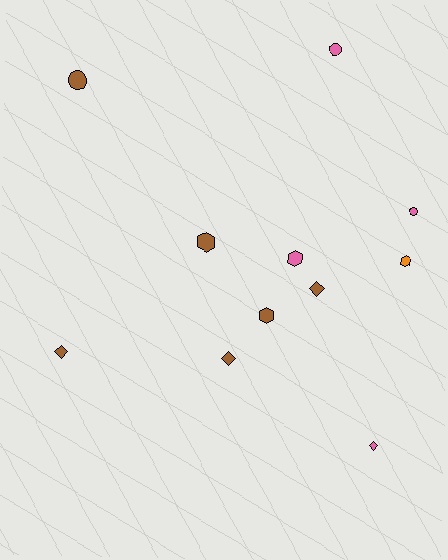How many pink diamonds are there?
There is 1 pink diamond.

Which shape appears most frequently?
Diamond, with 4 objects.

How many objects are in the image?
There are 11 objects.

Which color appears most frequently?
Brown, with 6 objects.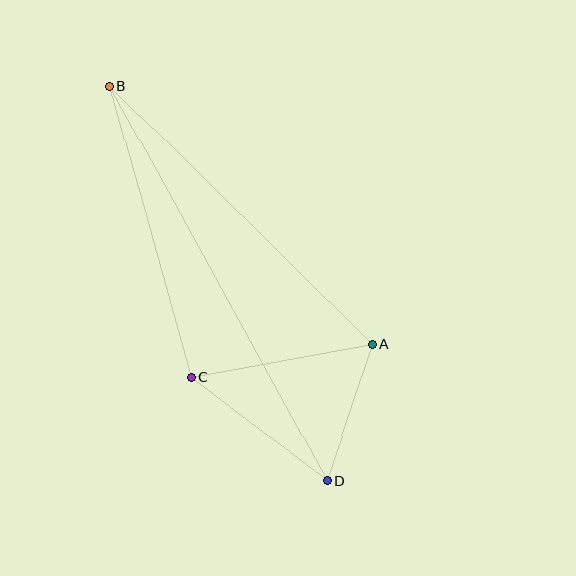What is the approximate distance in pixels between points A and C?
The distance between A and C is approximately 184 pixels.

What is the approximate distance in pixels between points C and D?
The distance between C and D is approximately 170 pixels.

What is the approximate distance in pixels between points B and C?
The distance between B and C is approximately 303 pixels.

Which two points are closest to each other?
Points A and D are closest to each other.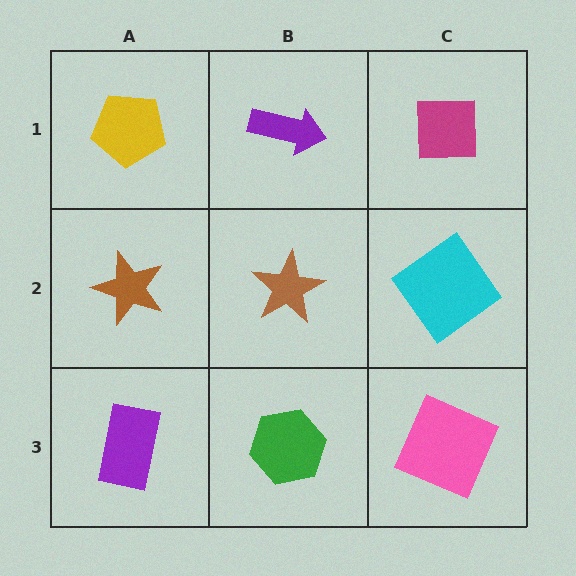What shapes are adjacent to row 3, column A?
A brown star (row 2, column A), a green hexagon (row 3, column B).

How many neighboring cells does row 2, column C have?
3.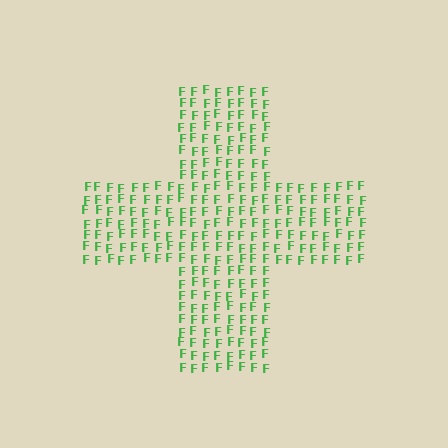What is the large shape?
The large shape is a cross.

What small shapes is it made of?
It is made of small letter F's.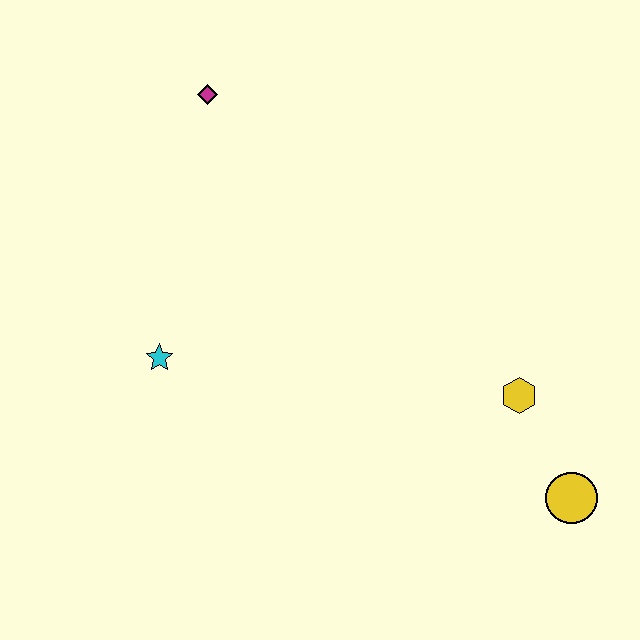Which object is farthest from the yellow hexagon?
The magenta diamond is farthest from the yellow hexagon.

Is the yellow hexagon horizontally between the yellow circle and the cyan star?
Yes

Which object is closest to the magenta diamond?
The cyan star is closest to the magenta diamond.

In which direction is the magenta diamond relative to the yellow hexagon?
The magenta diamond is to the left of the yellow hexagon.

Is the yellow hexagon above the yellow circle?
Yes